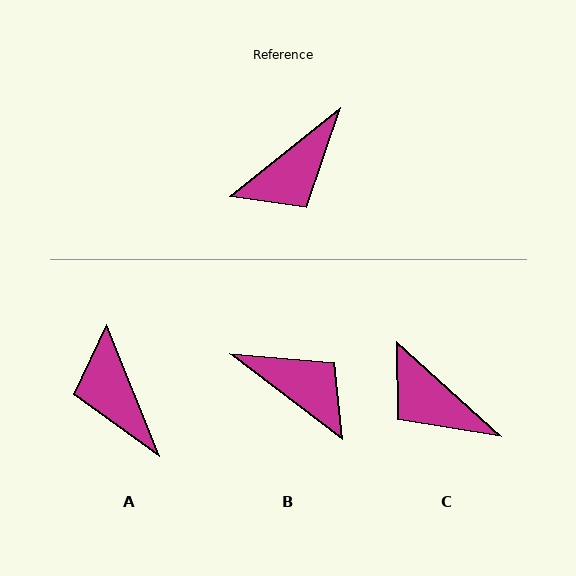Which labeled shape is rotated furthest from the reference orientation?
A, about 107 degrees away.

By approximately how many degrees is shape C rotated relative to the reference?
Approximately 81 degrees clockwise.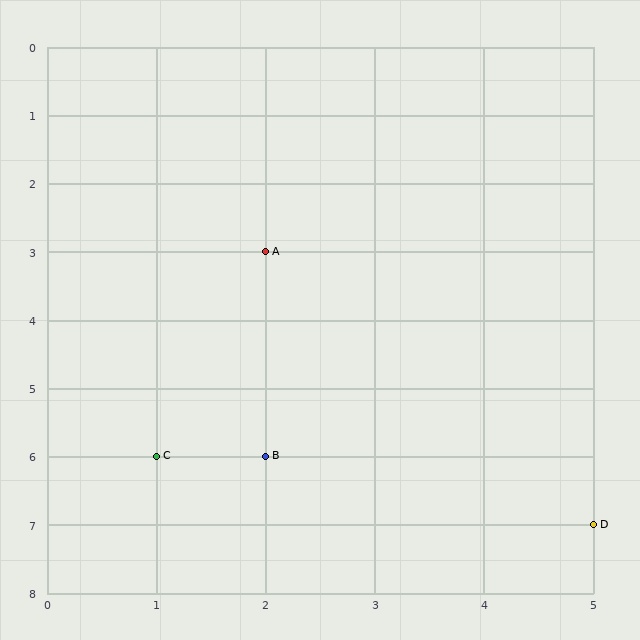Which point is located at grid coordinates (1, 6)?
Point C is at (1, 6).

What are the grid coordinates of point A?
Point A is at grid coordinates (2, 3).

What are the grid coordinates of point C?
Point C is at grid coordinates (1, 6).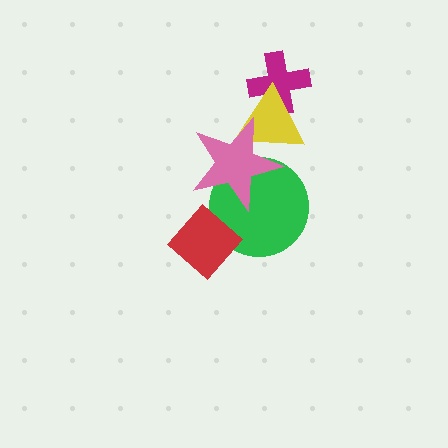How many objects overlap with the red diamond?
1 object overlaps with the red diamond.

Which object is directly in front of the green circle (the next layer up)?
The pink star is directly in front of the green circle.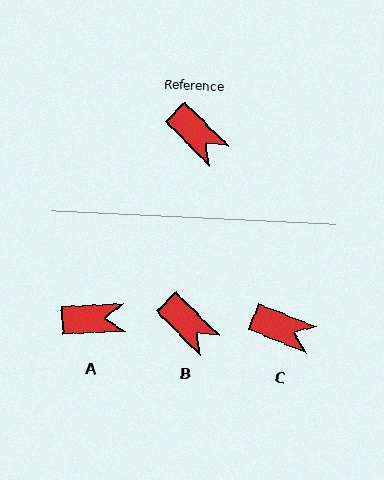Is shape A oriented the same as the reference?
No, it is off by about 49 degrees.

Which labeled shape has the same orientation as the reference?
B.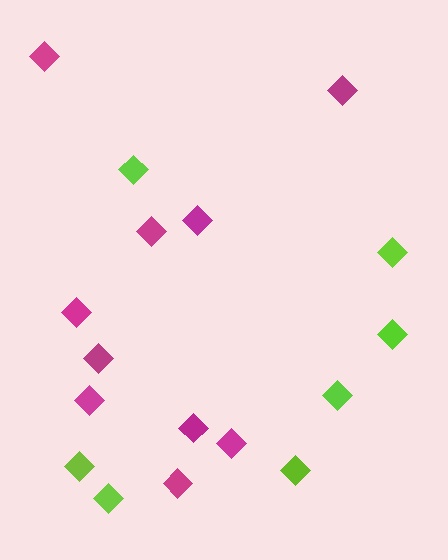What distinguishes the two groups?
There are 2 groups: one group of magenta diamonds (10) and one group of lime diamonds (7).